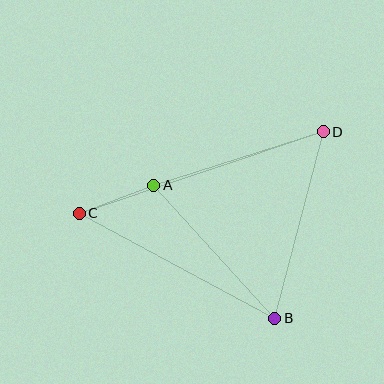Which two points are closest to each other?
Points A and C are closest to each other.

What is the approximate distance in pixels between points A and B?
The distance between A and B is approximately 180 pixels.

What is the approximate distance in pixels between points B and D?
The distance between B and D is approximately 193 pixels.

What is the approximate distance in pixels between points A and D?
The distance between A and D is approximately 178 pixels.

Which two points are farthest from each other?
Points C and D are farthest from each other.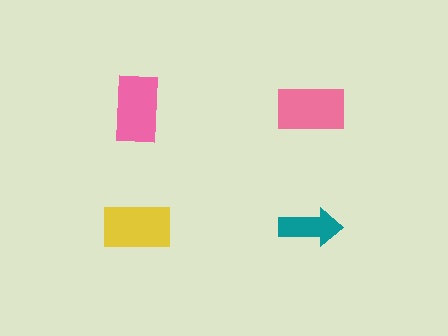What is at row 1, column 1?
A pink rectangle.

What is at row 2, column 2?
A teal arrow.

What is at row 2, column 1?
A yellow rectangle.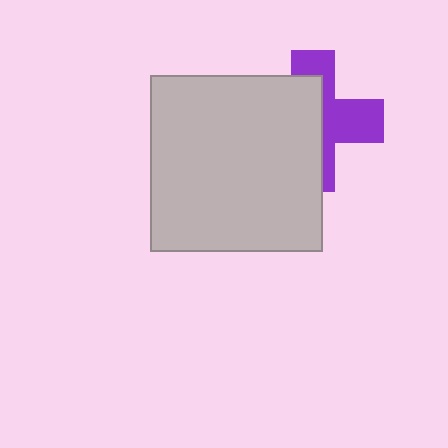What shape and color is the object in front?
The object in front is a light gray rectangle.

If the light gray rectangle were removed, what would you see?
You would see the complete purple cross.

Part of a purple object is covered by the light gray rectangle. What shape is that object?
It is a cross.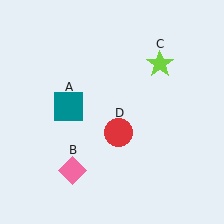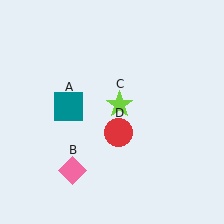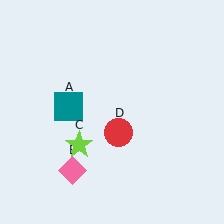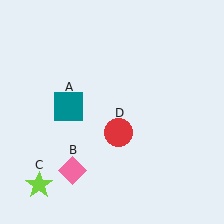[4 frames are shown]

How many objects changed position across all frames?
1 object changed position: lime star (object C).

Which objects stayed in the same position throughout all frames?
Teal square (object A) and pink diamond (object B) and red circle (object D) remained stationary.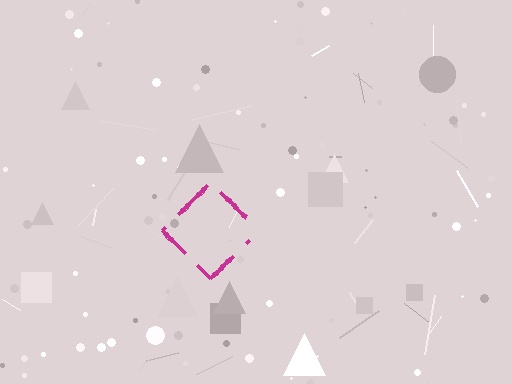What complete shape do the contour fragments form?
The contour fragments form a diamond.